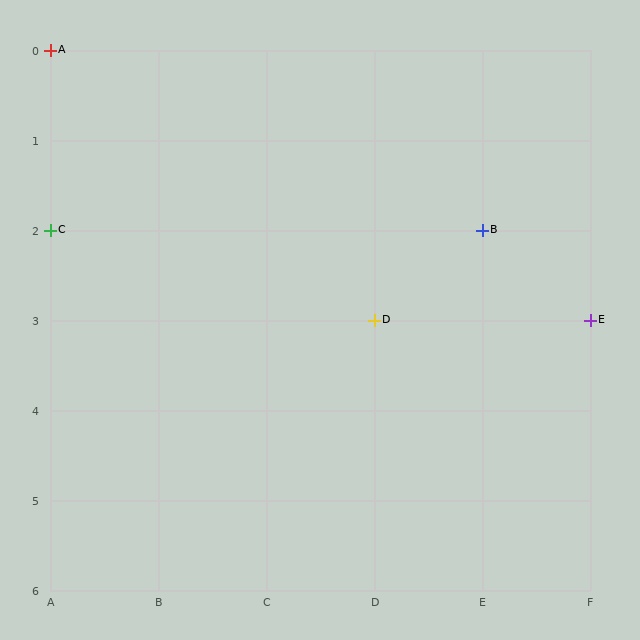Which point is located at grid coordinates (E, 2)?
Point B is at (E, 2).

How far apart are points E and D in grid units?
Points E and D are 2 columns apart.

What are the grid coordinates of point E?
Point E is at grid coordinates (F, 3).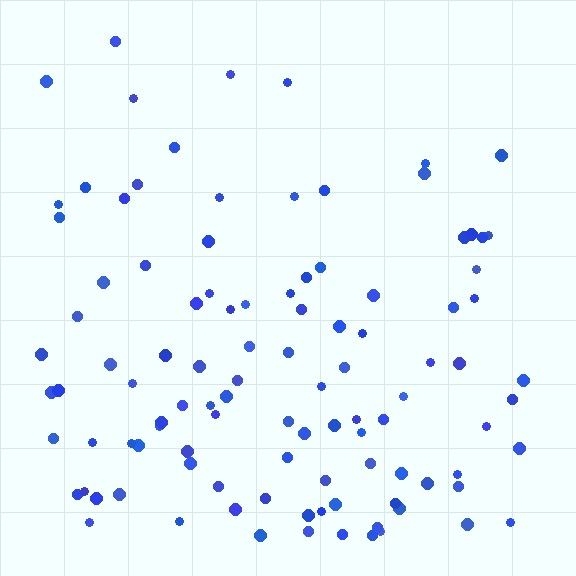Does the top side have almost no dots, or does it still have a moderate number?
Still a moderate number, just noticeably fewer than the bottom.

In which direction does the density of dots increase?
From top to bottom, with the bottom side densest.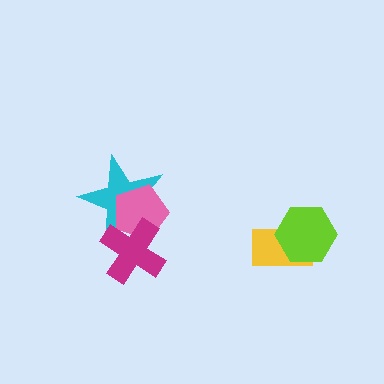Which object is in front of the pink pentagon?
The magenta cross is in front of the pink pentagon.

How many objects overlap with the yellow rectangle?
1 object overlaps with the yellow rectangle.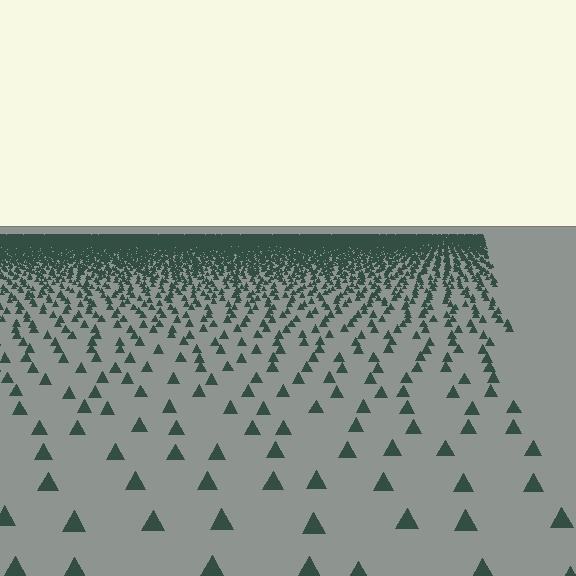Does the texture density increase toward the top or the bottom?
Density increases toward the top.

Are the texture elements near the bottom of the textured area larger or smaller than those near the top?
Larger. Near the bottom, elements are closer to the viewer and appear at a bigger on-screen size.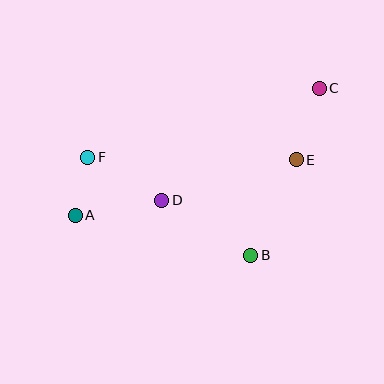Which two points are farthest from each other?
Points A and C are farthest from each other.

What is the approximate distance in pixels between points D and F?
The distance between D and F is approximately 86 pixels.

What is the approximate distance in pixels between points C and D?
The distance between C and D is approximately 193 pixels.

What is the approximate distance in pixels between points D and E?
The distance between D and E is approximately 140 pixels.